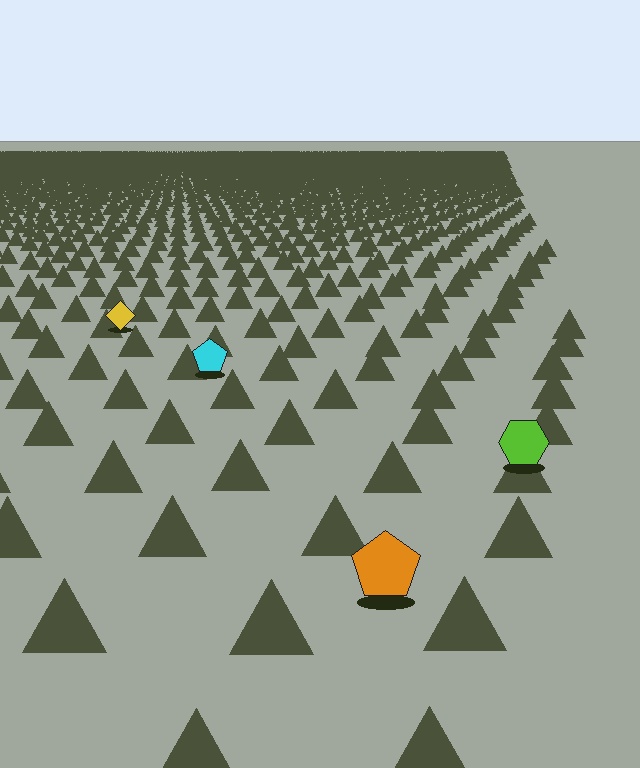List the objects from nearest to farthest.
From nearest to farthest: the orange pentagon, the lime hexagon, the cyan pentagon, the yellow diamond.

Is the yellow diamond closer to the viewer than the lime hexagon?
No. The lime hexagon is closer — you can tell from the texture gradient: the ground texture is coarser near it.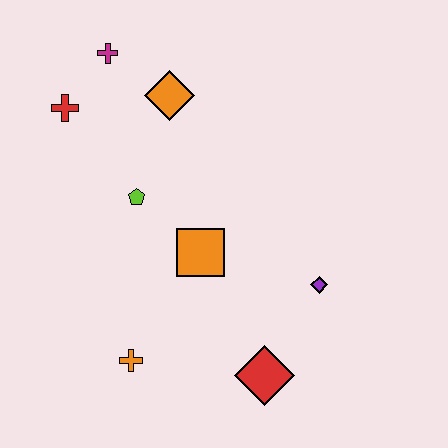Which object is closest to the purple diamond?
The red diamond is closest to the purple diamond.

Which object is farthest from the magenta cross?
The red diamond is farthest from the magenta cross.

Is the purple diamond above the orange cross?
Yes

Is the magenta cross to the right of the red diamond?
No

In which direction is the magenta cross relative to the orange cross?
The magenta cross is above the orange cross.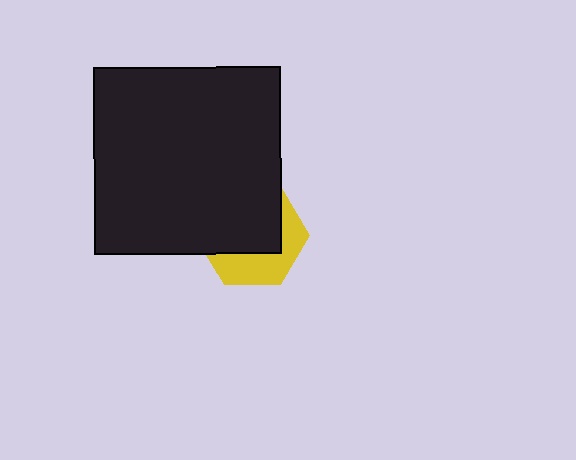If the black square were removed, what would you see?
You would see the complete yellow hexagon.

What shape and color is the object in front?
The object in front is a black square.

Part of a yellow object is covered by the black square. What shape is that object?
It is a hexagon.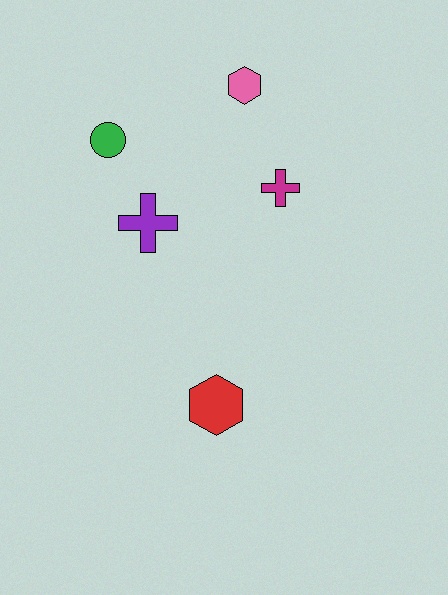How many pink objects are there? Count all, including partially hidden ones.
There is 1 pink object.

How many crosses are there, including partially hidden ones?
There are 2 crosses.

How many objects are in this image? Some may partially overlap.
There are 5 objects.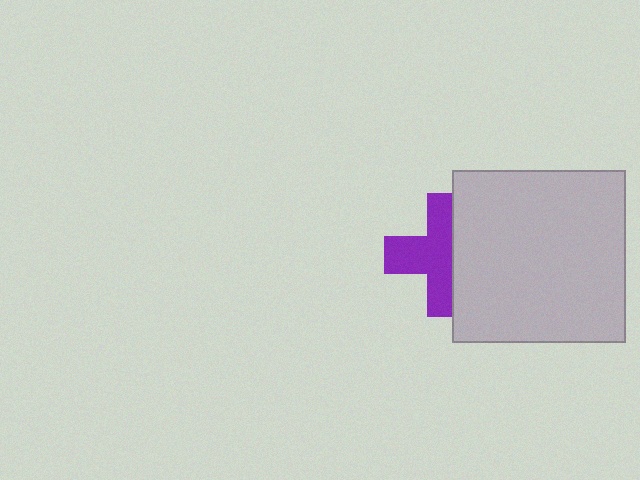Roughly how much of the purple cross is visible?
About half of it is visible (roughly 58%).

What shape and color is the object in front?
The object in front is a light gray square.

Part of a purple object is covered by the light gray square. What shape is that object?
It is a cross.